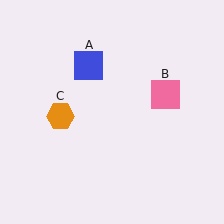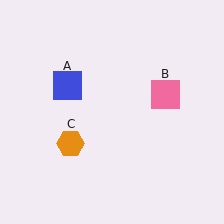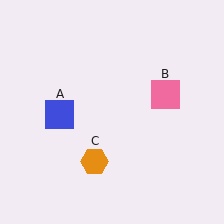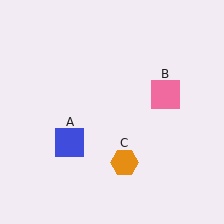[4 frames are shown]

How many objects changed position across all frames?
2 objects changed position: blue square (object A), orange hexagon (object C).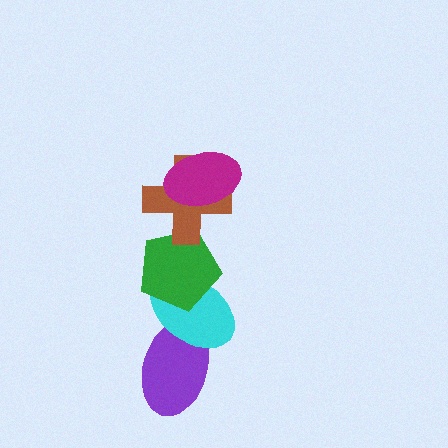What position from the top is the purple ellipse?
The purple ellipse is 5th from the top.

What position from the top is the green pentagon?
The green pentagon is 3rd from the top.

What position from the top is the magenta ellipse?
The magenta ellipse is 1st from the top.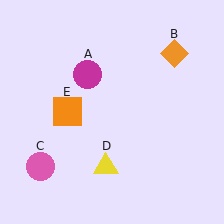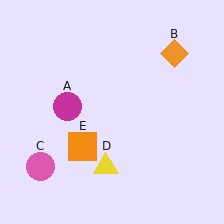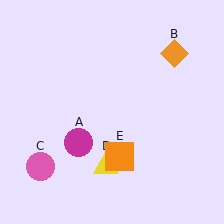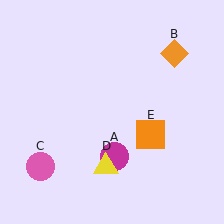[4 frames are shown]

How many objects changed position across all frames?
2 objects changed position: magenta circle (object A), orange square (object E).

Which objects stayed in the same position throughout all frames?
Orange diamond (object B) and pink circle (object C) and yellow triangle (object D) remained stationary.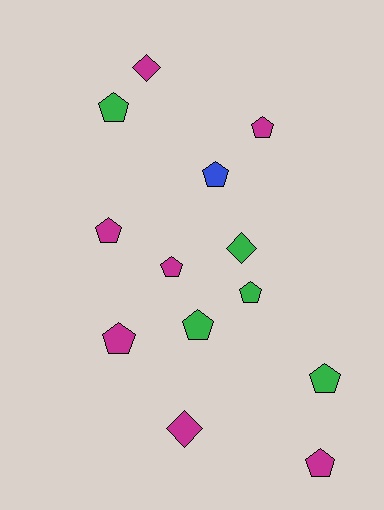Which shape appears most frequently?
Pentagon, with 10 objects.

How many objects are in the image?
There are 13 objects.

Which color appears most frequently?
Magenta, with 7 objects.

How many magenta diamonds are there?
There are 2 magenta diamonds.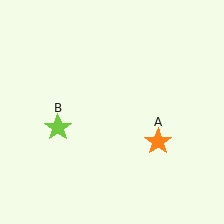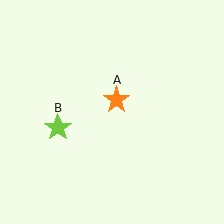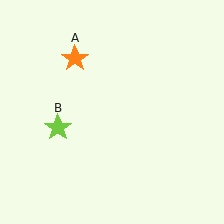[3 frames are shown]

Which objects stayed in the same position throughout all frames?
Lime star (object B) remained stationary.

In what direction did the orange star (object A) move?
The orange star (object A) moved up and to the left.